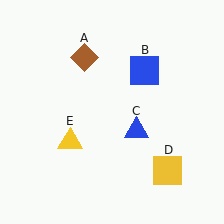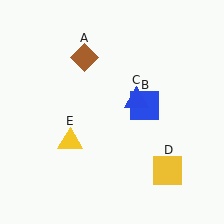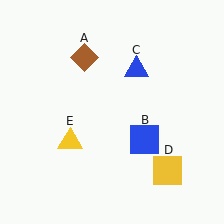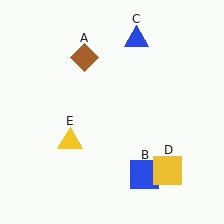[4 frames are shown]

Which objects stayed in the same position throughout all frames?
Brown diamond (object A) and yellow square (object D) and yellow triangle (object E) remained stationary.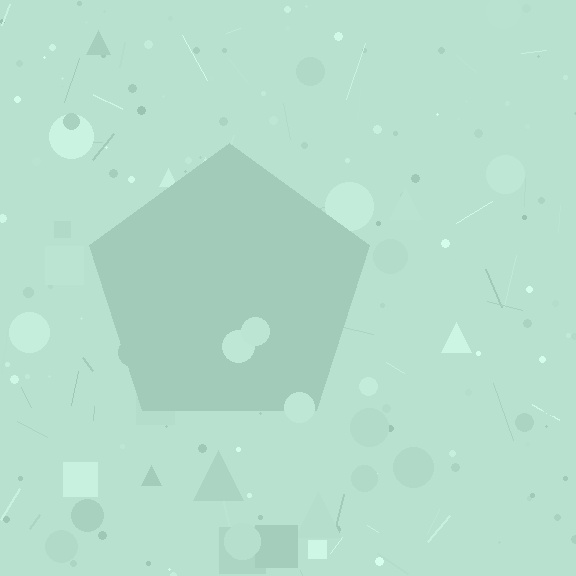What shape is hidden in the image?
A pentagon is hidden in the image.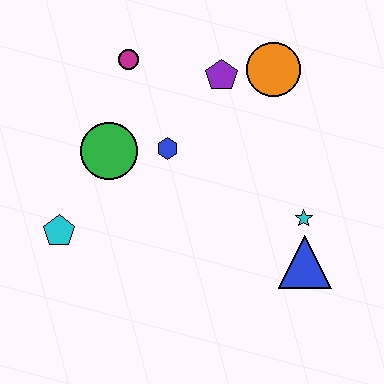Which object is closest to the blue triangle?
The cyan star is closest to the blue triangle.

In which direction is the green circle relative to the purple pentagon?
The green circle is to the left of the purple pentagon.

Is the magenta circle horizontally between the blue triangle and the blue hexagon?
No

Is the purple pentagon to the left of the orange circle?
Yes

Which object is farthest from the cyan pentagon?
The orange circle is farthest from the cyan pentagon.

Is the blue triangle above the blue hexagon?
No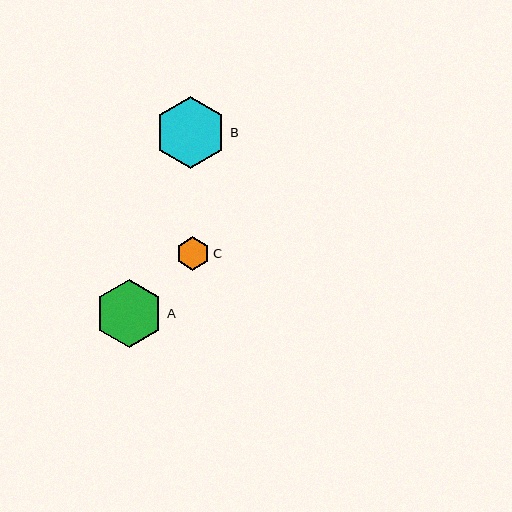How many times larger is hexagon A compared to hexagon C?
Hexagon A is approximately 2.0 times the size of hexagon C.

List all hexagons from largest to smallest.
From largest to smallest: B, A, C.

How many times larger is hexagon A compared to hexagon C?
Hexagon A is approximately 2.0 times the size of hexagon C.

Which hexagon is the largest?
Hexagon B is the largest with a size of approximately 72 pixels.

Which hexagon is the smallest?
Hexagon C is the smallest with a size of approximately 34 pixels.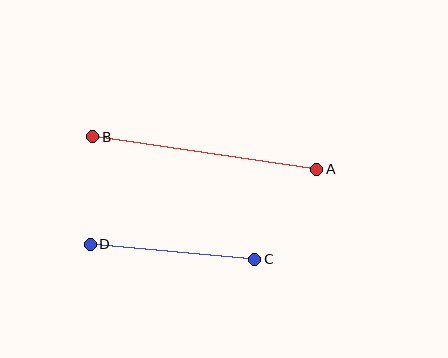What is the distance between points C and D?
The distance is approximately 165 pixels.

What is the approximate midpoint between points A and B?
The midpoint is at approximately (205, 153) pixels.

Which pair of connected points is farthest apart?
Points A and B are farthest apart.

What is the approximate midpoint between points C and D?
The midpoint is at approximately (172, 252) pixels.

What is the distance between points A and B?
The distance is approximately 226 pixels.